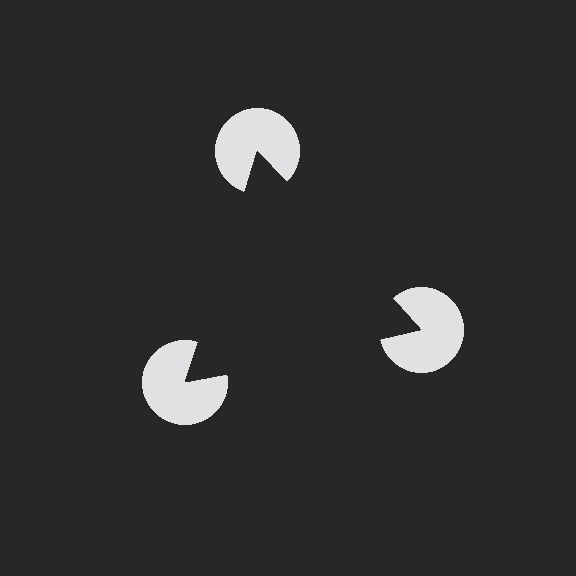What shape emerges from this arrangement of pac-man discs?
An illusory triangle — its edges are inferred from the aligned wedge cuts in the pac-man discs, not physically drawn.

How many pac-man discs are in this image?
There are 3 — one at each vertex of the illusory triangle.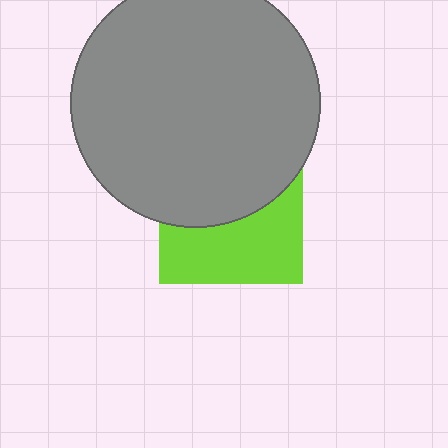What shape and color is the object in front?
The object in front is a gray circle.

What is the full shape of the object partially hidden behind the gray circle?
The partially hidden object is a lime square.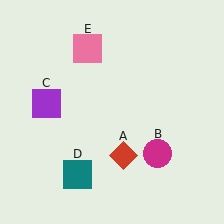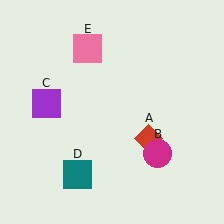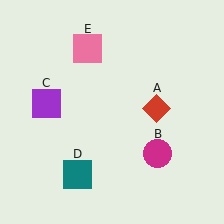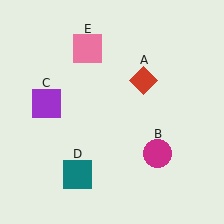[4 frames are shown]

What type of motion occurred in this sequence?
The red diamond (object A) rotated counterclockwise around the center of the scene.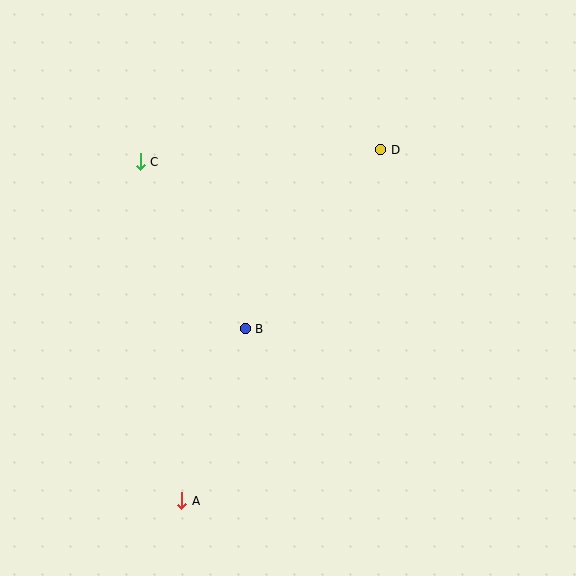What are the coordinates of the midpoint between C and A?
The midpoint between C and A is at (161, 331).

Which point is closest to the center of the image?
Point B at (245, 329) is closest to the center.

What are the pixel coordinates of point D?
Point D is at (381, 150).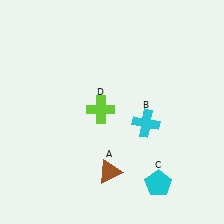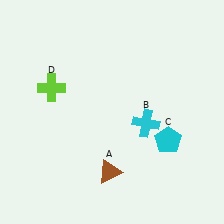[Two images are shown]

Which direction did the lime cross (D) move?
The lime cross (D) moved left.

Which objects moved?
The objects that moved are: the cyan pentagon (C), the lime cross (D).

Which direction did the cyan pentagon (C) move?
The cyan pentagon (C) moved up.